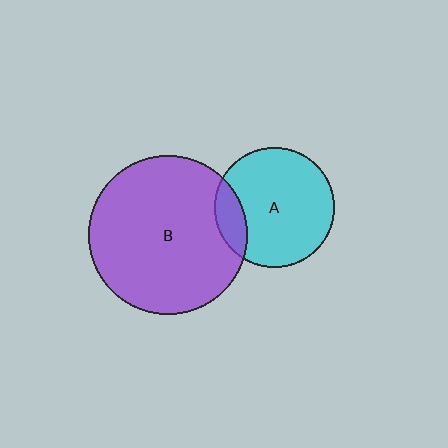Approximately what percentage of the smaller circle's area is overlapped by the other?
Approximately 15%.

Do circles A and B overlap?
Yes.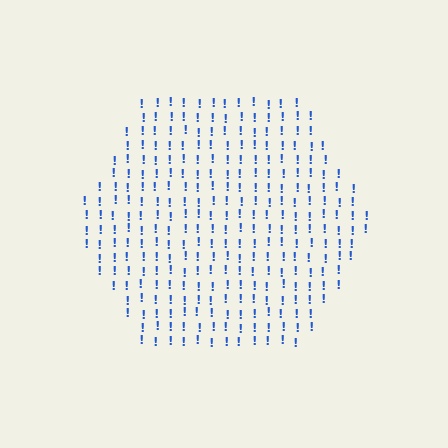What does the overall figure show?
The overall figure shows a hexagon.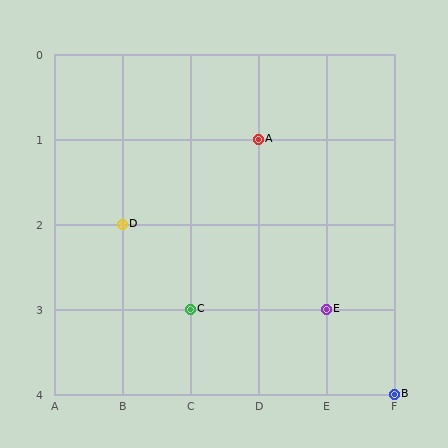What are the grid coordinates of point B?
Point B is at grid coordinates (F, 4).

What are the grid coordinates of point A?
Point A is at grid coordinates (D, 1).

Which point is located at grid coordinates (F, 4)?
Point B is at (F, 4).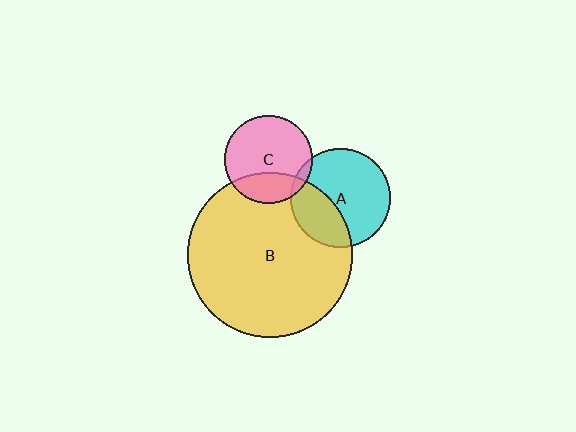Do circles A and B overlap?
Yes.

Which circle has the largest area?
Circle B (yellow).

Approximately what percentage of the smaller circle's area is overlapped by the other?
Approximately 35%.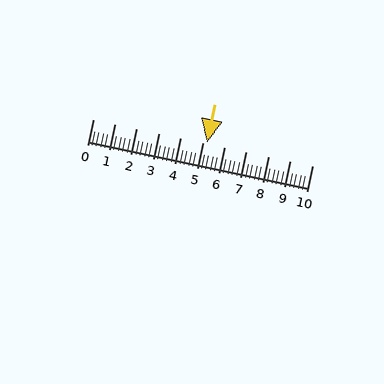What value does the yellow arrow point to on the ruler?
The yellow arrow points to approximately 5.2.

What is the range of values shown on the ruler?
The ruler shows values from 0 to 10.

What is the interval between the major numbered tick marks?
The major tick marks are spaced 1 units apart.